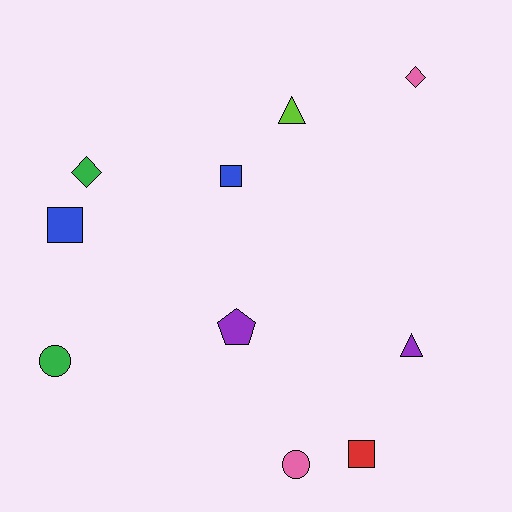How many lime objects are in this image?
There is 1 lime object.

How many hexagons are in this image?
There are no hexagons.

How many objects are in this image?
There are 10 objects.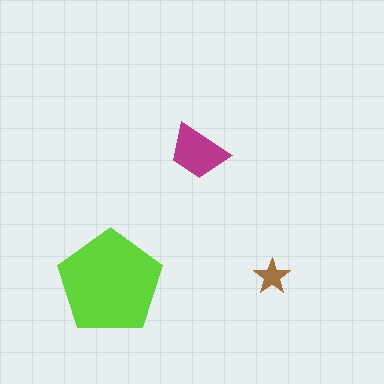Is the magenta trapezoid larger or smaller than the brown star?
Larger.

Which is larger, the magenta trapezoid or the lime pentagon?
The lime pentagon.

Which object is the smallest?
The brown star.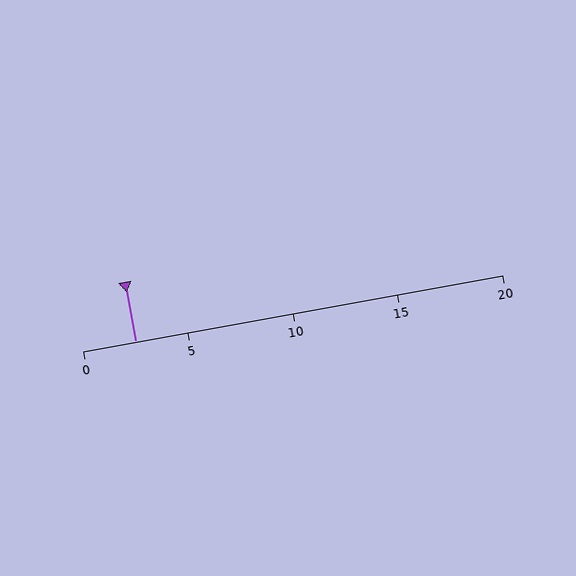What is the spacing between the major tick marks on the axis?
The major ticks are spaced 5 apart.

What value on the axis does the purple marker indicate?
The marker indicates approximately 2.5.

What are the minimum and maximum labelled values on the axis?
The axis runs from 0 to 20.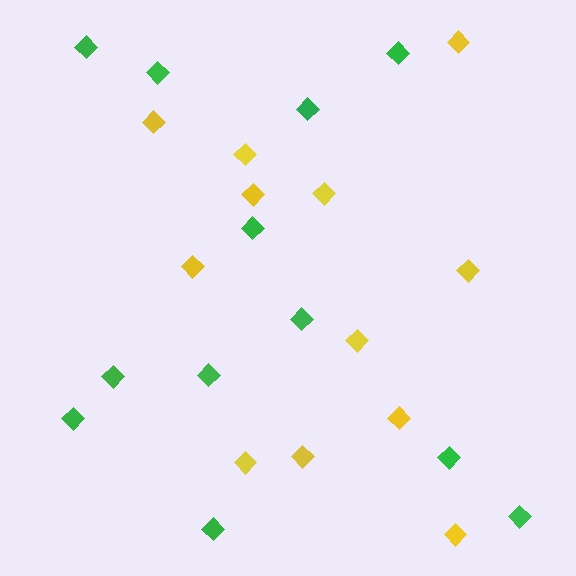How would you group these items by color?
There are 2 groups: one group of yellow diamonds (12) and one group of green diamonds (12).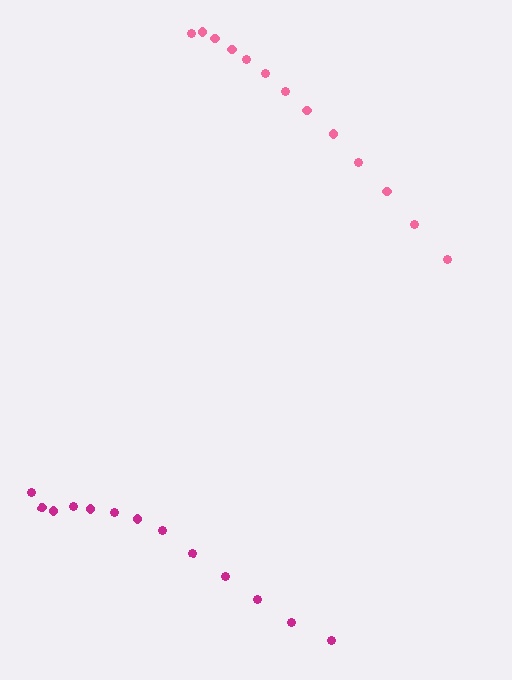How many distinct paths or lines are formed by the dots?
There are 2 distinct paths.